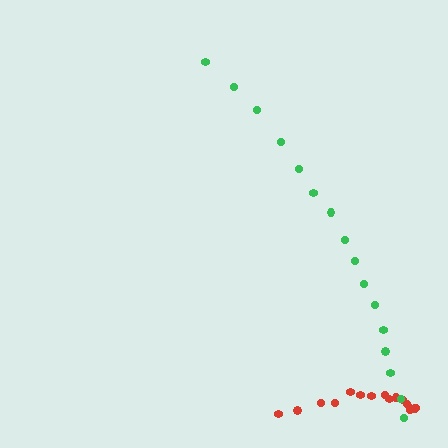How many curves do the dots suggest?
There are 2 distinct paths.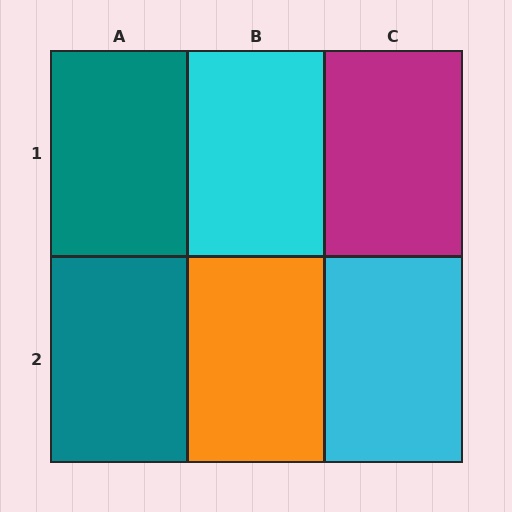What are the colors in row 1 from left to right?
Teal, cyan, magenta.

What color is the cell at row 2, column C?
Cyan.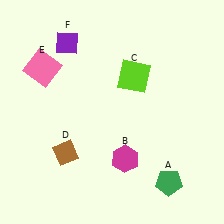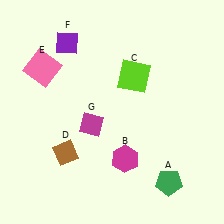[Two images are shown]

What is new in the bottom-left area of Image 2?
A magenta diamond (G) was added in the bottom-left area of Image 2.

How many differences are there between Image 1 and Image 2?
There is 1 difference between the two images.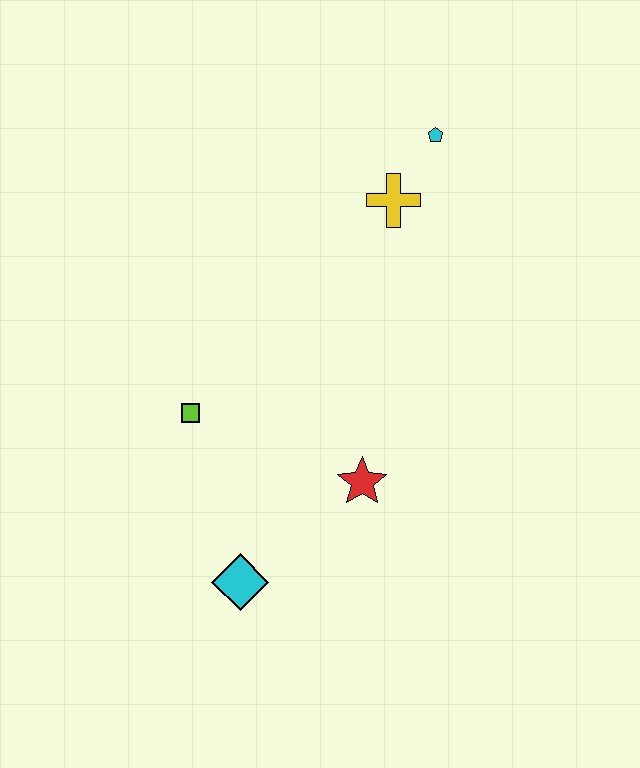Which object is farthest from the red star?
The cyan pentagon is farthest from the red star.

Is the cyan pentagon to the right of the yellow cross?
Yes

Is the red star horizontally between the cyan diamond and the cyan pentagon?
Yes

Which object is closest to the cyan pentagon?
The yellow cross is closest to the cyan pentagon.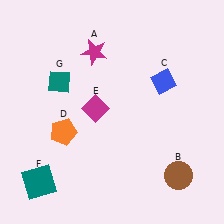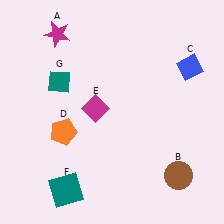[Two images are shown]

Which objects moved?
The objects that moved are: the magenta star (A), the blue diamond (C), the teal square (F).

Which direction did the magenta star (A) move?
The magenta star (A) moved left.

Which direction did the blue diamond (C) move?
The blue diamond (C) moved right.